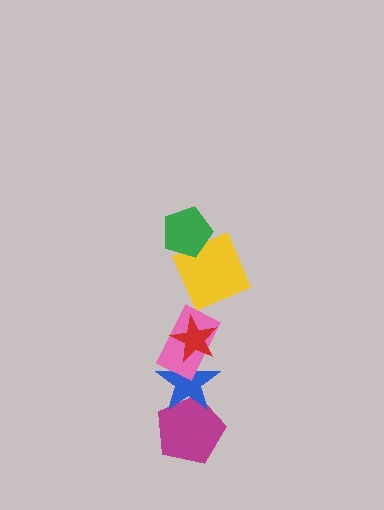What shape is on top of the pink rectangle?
The red star is on top of the pink rectangle.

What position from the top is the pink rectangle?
The pink rectangle is 4th from the top.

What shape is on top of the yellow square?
The green pentagon is on top of the yellow square.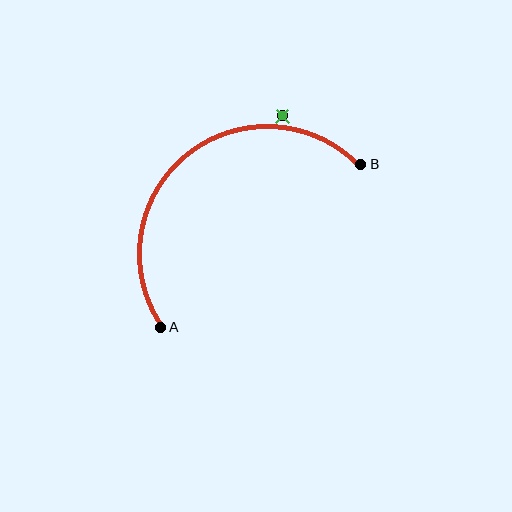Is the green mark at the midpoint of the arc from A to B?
No — the green mark does not lie on the arc at all. It sits slightly outside the curve.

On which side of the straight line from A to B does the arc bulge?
The arc bulges above and to the left of the straight line connecting A and B.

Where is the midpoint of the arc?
The arc midpoint is the point on the curve farthest from the straight line joining A and B. It sits above and to the left of that line.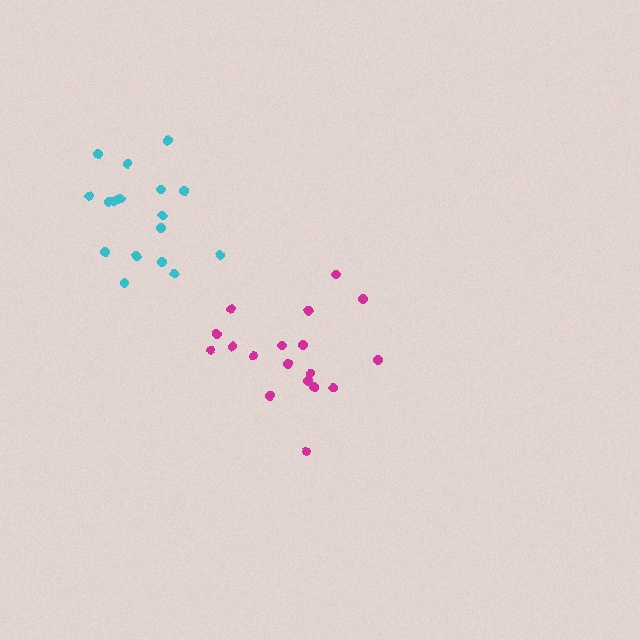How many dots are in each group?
Group 1: 18 dots, Group 2: 18 dots (36 total).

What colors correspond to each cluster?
The clusters are colored: magenta, cyan.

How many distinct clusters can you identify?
There are 2 distinct clusters.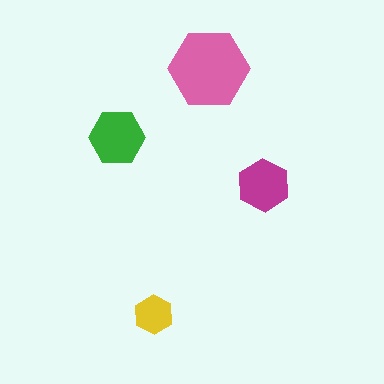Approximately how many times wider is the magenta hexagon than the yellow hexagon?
About 1.5 times wider.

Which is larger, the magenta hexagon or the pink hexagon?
The pink one.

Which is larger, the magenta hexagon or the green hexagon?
The green one.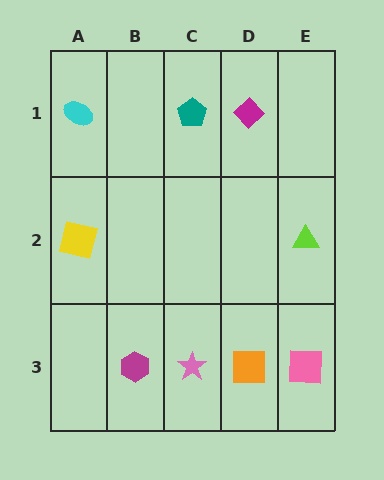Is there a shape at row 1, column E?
No, that cell is empty.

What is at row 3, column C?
A pink star.